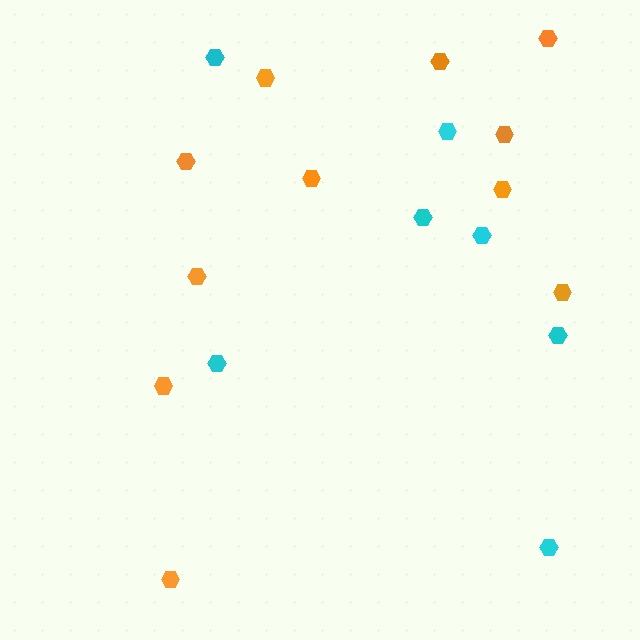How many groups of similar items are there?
There are 2 groups: one group of cyan hexagons (7) and one group of orange hexagons (11).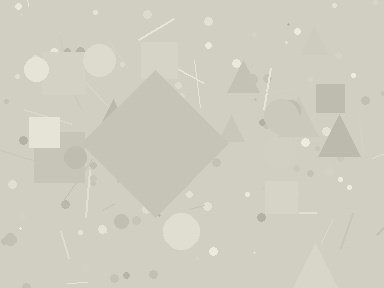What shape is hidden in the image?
A diamond is hidden in the image.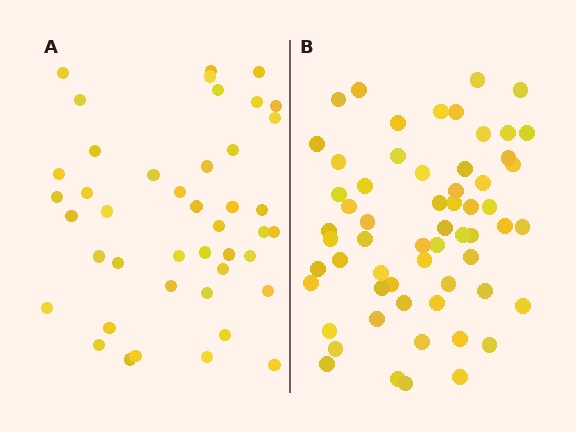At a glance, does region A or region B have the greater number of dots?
Region B (the right region) has more dots.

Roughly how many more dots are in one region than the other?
Region B has approximately 15 more dots than region A.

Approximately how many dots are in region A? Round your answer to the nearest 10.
About 40 dots. (The exact count is 43, which rounds to 40.)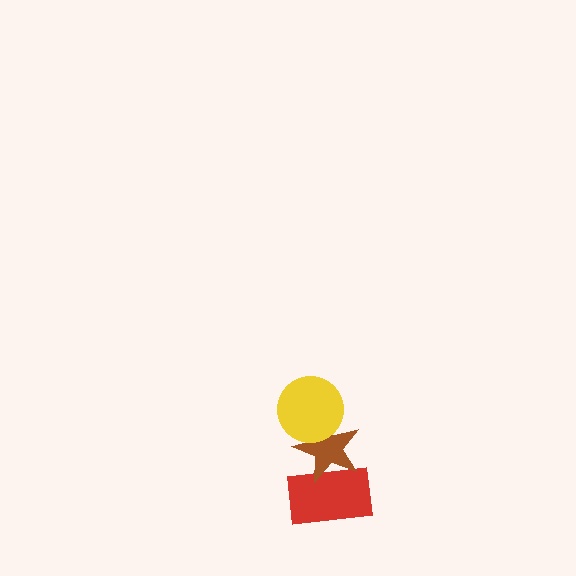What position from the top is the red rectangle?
The red rectangle is 3rd from the top.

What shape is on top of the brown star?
The yellow circle is on top of the brown star.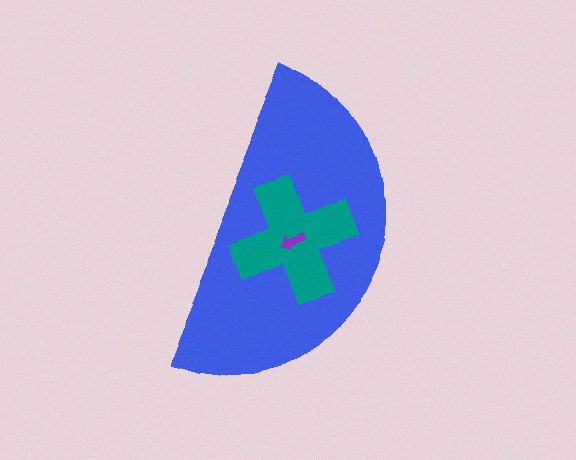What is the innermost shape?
The purple arrow.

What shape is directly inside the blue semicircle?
The teal cross.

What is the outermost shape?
The blue semicircle.